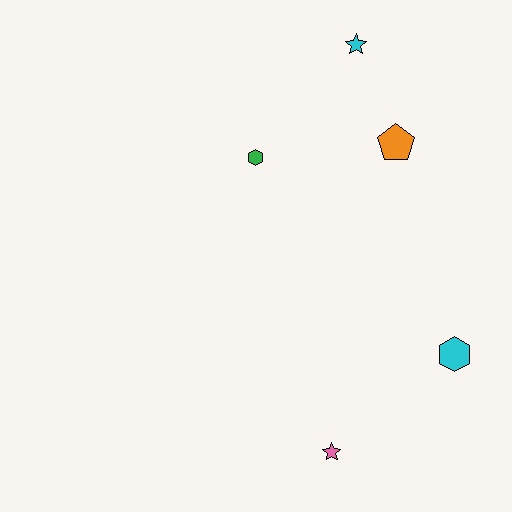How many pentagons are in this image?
There is 1 pentagon.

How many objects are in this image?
There are 5 objects.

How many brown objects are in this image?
There are no brown objects.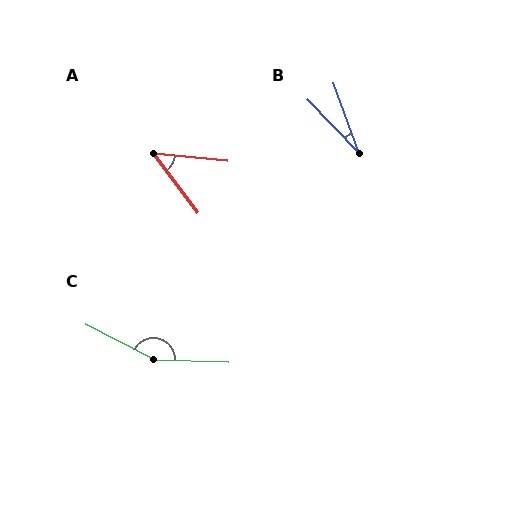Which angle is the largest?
C, at approximately 155 degrees.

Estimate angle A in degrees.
Approximately 47 degrees.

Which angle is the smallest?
B, at approximately 24 degrees.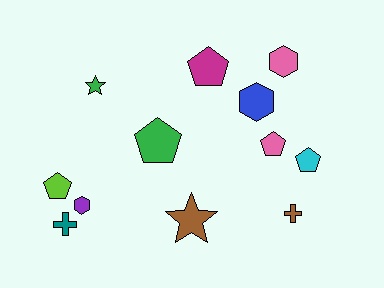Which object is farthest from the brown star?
The pink hexagon is farthest from the brown star.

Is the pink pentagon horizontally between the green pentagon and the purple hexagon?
No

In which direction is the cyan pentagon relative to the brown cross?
The cyan pentagon is above the brown cross.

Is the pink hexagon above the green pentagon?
Yes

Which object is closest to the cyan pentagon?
The pink pentagon is closest to the cyan pentagon.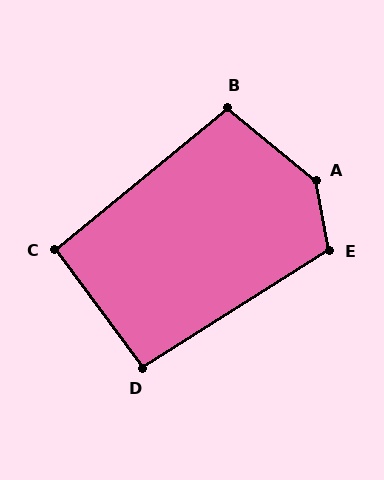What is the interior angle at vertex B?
Approximately 101 degrees (obtuse).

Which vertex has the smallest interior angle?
C, at approximately 93 degrees.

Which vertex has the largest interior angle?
A, at approximately 140 degrees.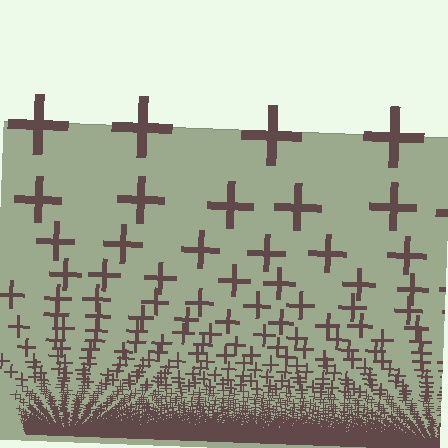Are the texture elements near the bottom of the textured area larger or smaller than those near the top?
Smaller. The gradient is inverted — elements near the bottom are smaller and denser.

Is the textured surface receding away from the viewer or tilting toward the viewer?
The surface appears to tilt toward the viewer. Texture elements get larger and sparser toward the top.